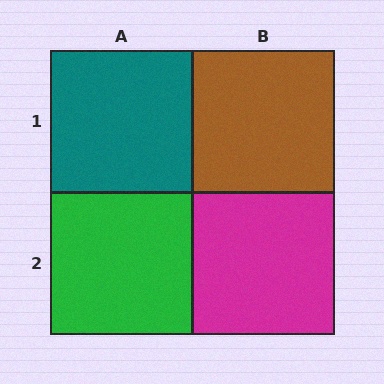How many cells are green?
1 cell is green.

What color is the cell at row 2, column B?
Magenta.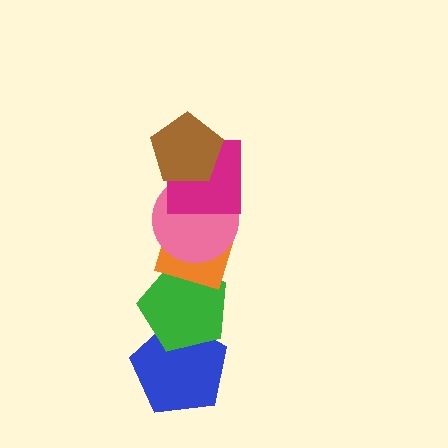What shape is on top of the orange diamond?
The pink circle is on top of the orange diamond.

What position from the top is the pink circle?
The pink circle is 3rd from the top.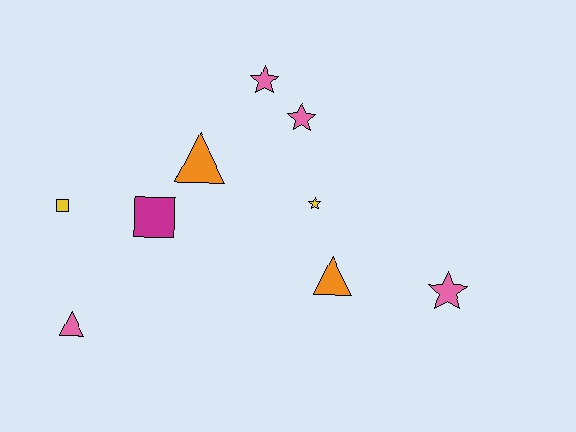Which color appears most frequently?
Pink, with 4 objects.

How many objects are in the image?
There are 9 objects.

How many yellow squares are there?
There is 1 yellow square.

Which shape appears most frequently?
Star, with 4 objects.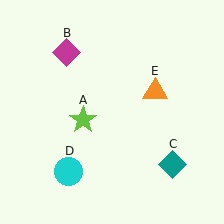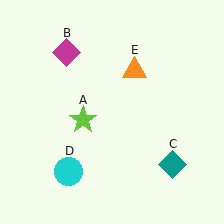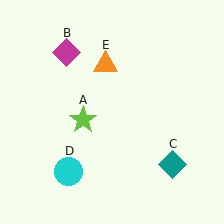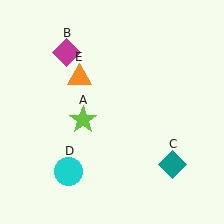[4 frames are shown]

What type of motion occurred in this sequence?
The orange triangle (object E) rotated counterclockwise around the center of the scene.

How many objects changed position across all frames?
1 object changed position: orange triangle (object E).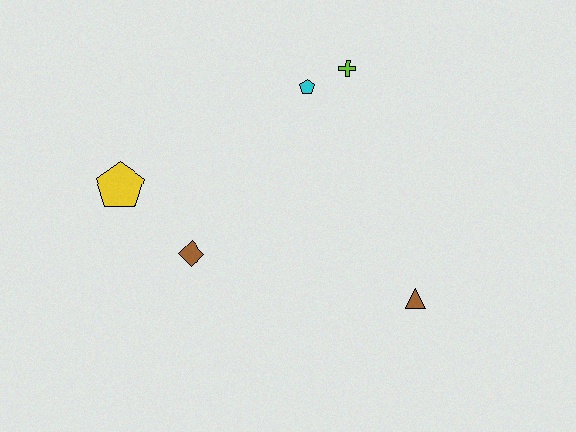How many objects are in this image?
There are 5 objects.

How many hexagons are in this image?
There are no hexagons.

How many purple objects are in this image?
There are no purple objects.